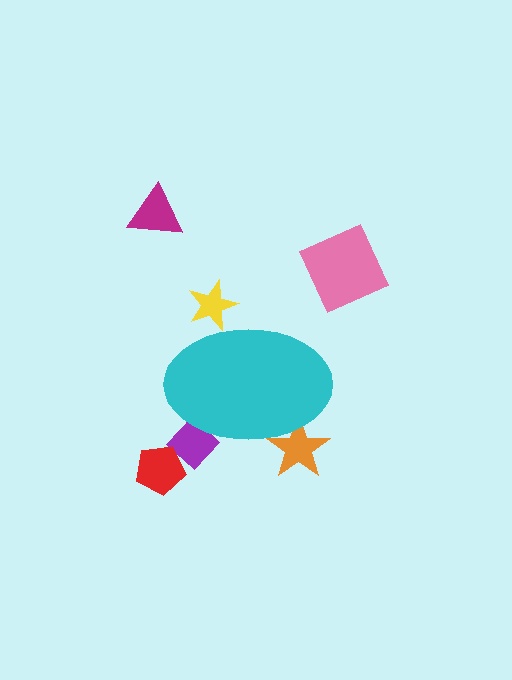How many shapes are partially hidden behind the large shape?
3 shapes are partially hidden.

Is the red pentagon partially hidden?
No, the red pentagon is fully visible.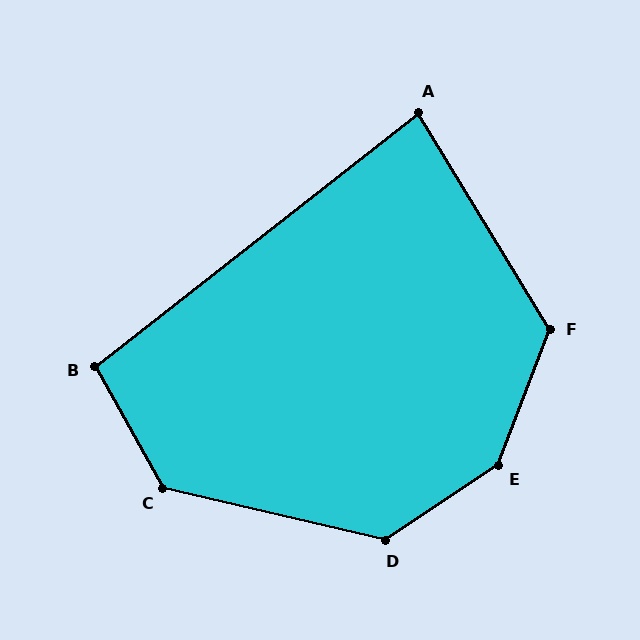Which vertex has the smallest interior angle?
A, at approximately 83 degrees.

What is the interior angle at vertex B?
Approximately 99 degrees (obtuse).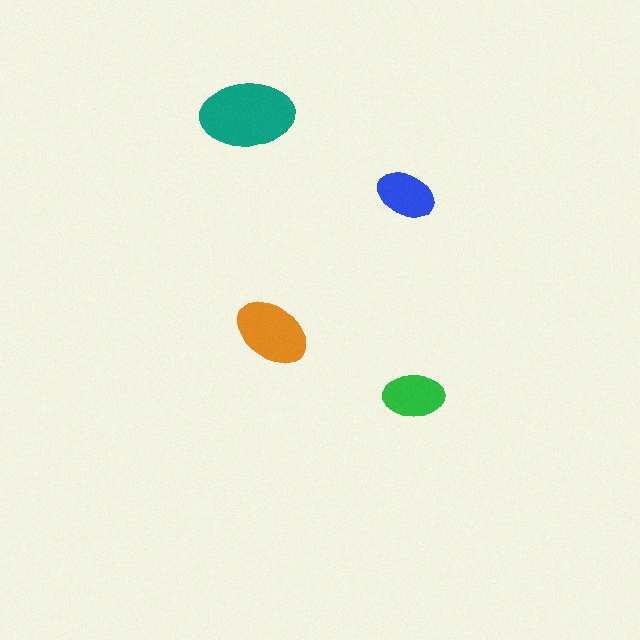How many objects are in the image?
There are 4 objects in the image.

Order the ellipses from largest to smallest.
the teal one, the orange one, the green one, the blue one.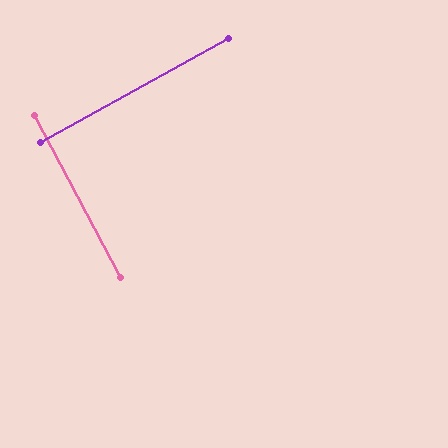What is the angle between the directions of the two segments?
Approximately 89 degrees.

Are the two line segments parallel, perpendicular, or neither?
Perpendicular — they meet at approximately 89°.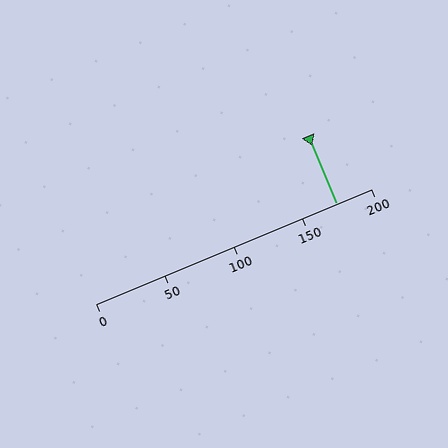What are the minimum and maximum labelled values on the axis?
The axis runs from 0 to 200.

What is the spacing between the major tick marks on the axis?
The major ticks are spaced 50 apart.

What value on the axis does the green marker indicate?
The marker indicates approximately 175.